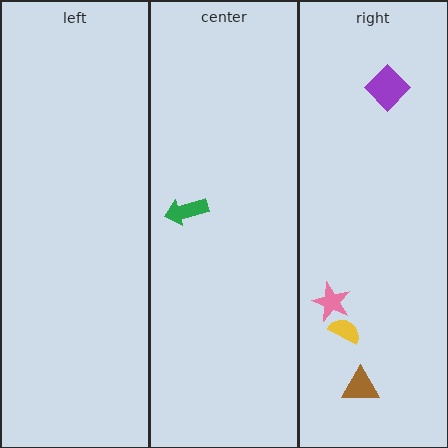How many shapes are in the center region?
1.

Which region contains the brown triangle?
The right region.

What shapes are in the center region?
The green arrow.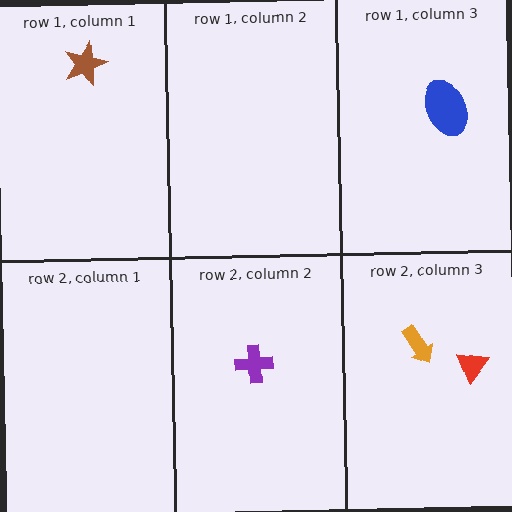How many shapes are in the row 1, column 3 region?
1.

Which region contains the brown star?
The row 1, column 1 region.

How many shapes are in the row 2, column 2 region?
1.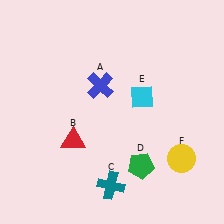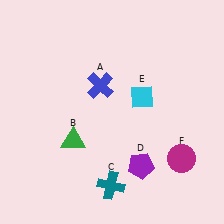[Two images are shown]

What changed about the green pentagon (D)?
In Image 1, D is green. In Image 2, it changed to purple.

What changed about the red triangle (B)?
In Image 1, B is red. In Image 2, it changed to green.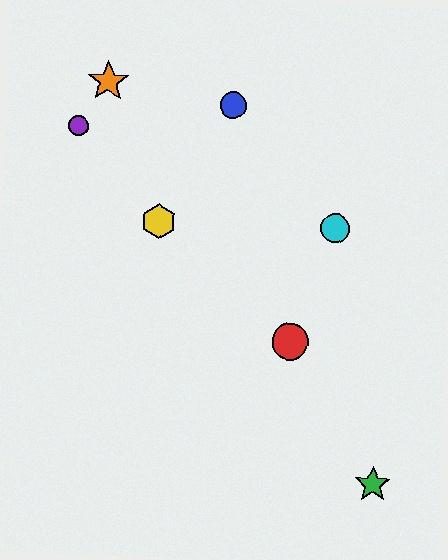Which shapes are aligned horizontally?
The yellow hexagon, the cyan circle are aligned horizontally.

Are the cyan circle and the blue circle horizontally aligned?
No, the cyan circle is at y≈228 and the blue circle is at y≈105.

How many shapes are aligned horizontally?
2 shapes (the yellow hexagon, the cyan circle) are aligned horizontally.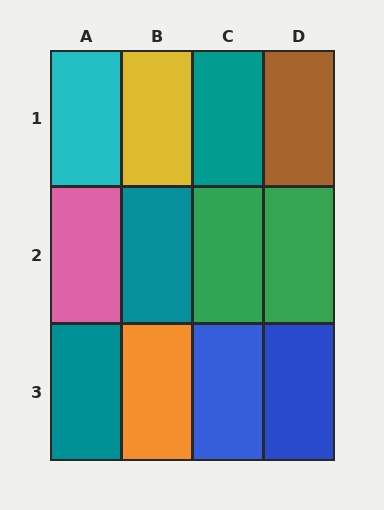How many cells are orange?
1 cell is orange.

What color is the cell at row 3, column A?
Teal.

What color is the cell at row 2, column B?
Teal.